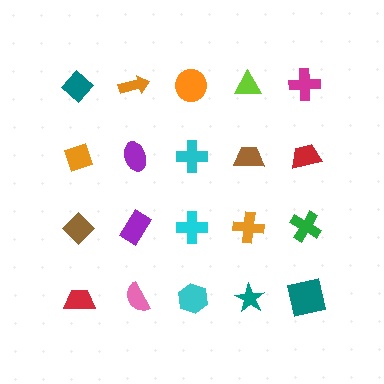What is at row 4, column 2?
A pink semicircle.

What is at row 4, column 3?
A cyan hexagon.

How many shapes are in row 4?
5 shapes.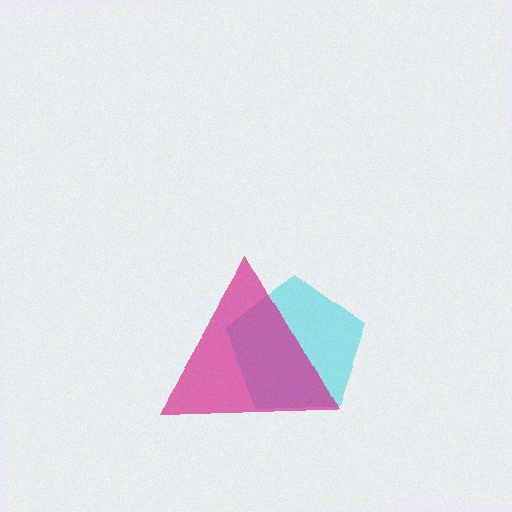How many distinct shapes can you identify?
There are 2 distinct shapes: a cyan pentagon, a magenta triangle.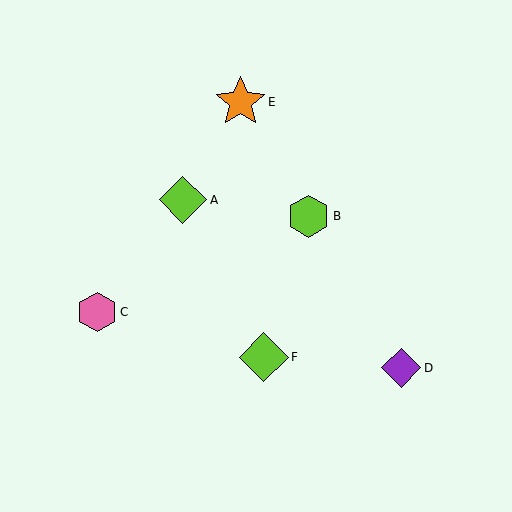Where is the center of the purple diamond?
The center of the purple diamond is at (401, 368).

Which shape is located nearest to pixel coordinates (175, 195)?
The lime diamond (labeled A) at (183, 200) is nearest to that location.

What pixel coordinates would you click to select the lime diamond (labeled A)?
Click at (183, 200) to select the lime diamond A.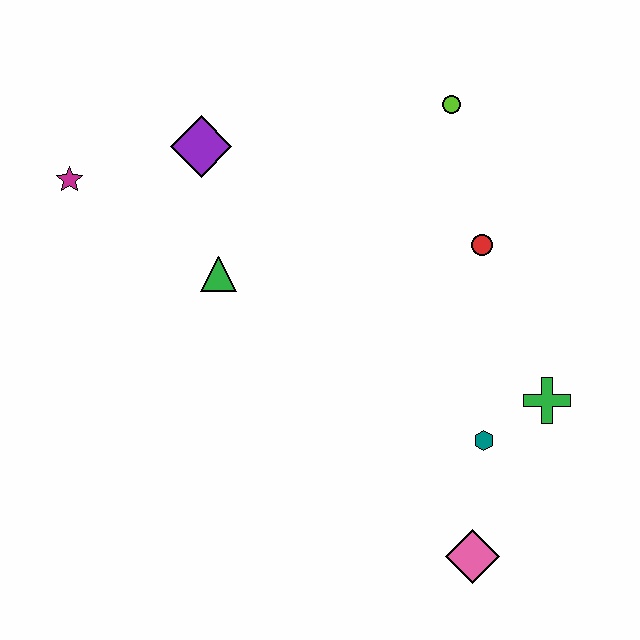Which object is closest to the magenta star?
The purple diamond is closest to the magenta star.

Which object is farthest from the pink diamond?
The magenta star is farthest from the pink diamond.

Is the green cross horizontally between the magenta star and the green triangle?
No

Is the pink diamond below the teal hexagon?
Yes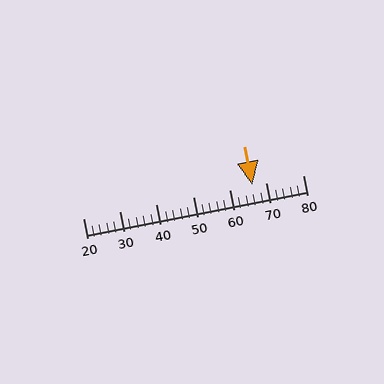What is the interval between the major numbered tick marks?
The major tick marks are spaced 10 units apart.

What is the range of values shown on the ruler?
The ruler shows values from 20 to 80.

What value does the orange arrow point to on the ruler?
The orange arrow points to approximately 66.